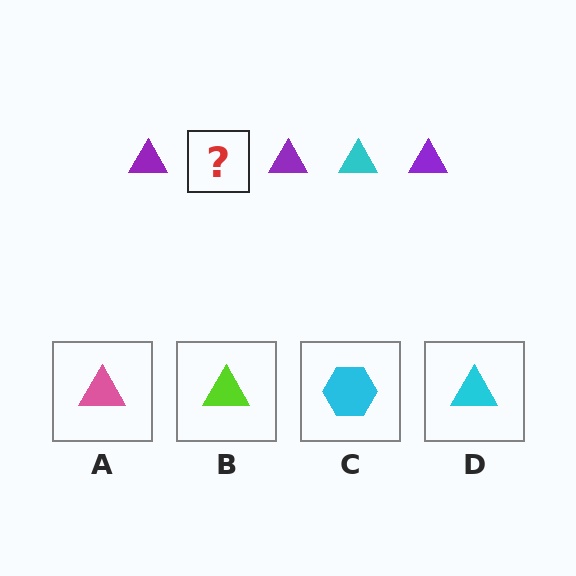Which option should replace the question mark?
Option D.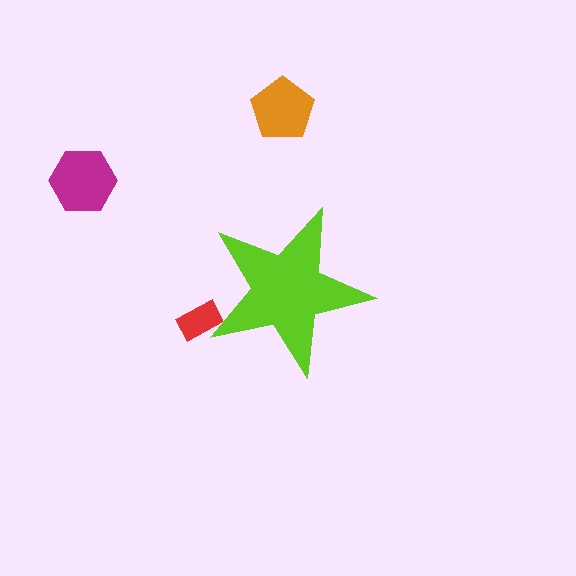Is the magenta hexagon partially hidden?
No, the magenta hexagon is fully visible.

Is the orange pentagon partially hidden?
No, the orange pentagon is fully visible.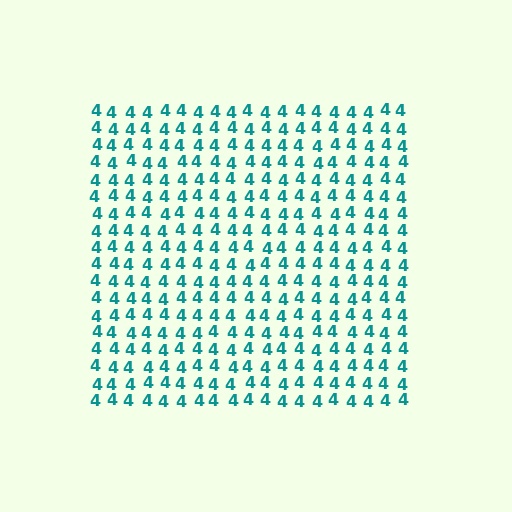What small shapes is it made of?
It is made of small digit 4's.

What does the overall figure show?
The overall figure shows a square.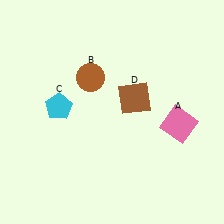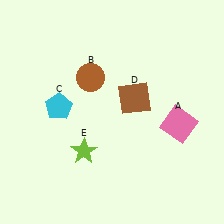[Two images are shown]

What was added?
A lime star (E) was added in Image 2.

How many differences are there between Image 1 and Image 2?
There is 1 difference between the two images.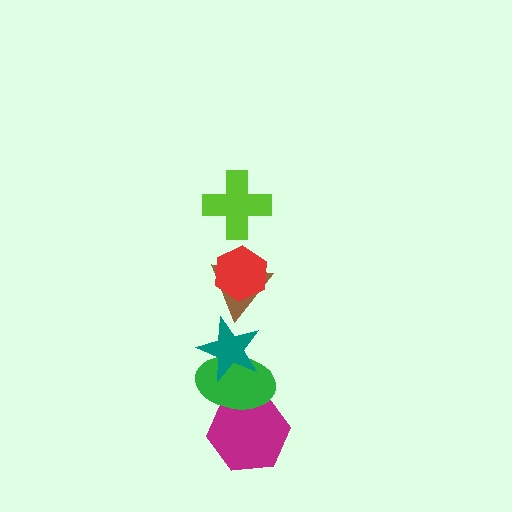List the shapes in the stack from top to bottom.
From top to bottom: the lime cross, the red hexagon, the brown triangle, the teal star, the green ellipse, the magenta hexagon.